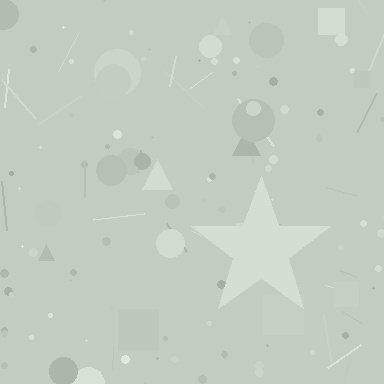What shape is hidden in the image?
A star is hidden in the image.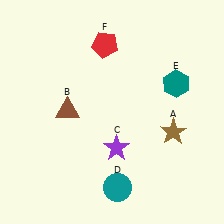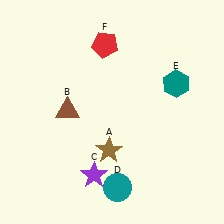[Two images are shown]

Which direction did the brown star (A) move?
The brown star (A) moved left.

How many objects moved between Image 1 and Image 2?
2 objects moved between the two images.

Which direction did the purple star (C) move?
The purple star (C) moved down.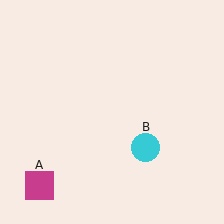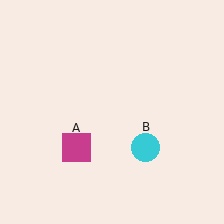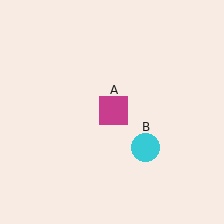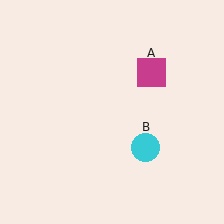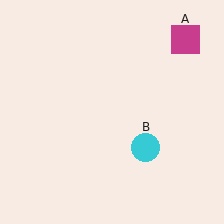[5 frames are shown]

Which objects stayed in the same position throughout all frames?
Cyan circle (object B) remained stationary.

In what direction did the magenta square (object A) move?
The magenta square (object A) moved up and to the right.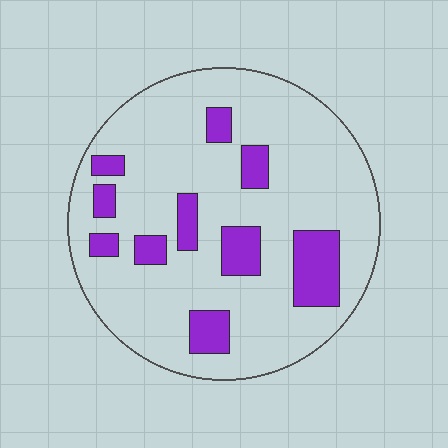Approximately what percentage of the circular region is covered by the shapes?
Approximately 20%.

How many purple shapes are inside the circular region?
10.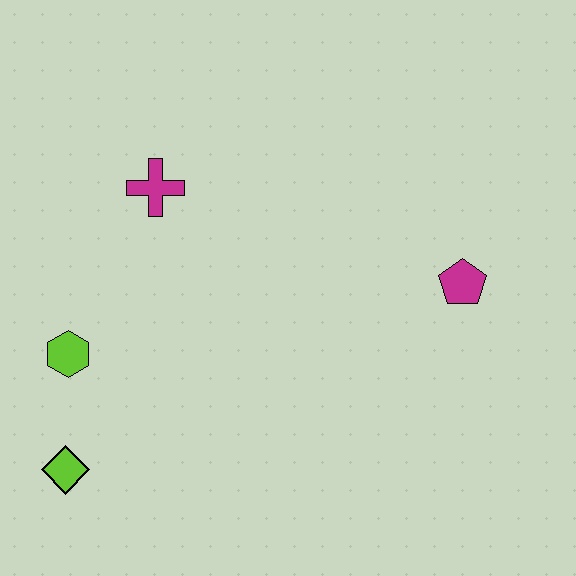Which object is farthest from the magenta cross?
The magenta pentagon is farthest from the magenta cross.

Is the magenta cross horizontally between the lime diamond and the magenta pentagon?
Yes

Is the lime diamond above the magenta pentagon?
No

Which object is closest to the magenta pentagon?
The magenta cross is closest to the magenta pentagon.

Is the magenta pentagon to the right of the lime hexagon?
Yes